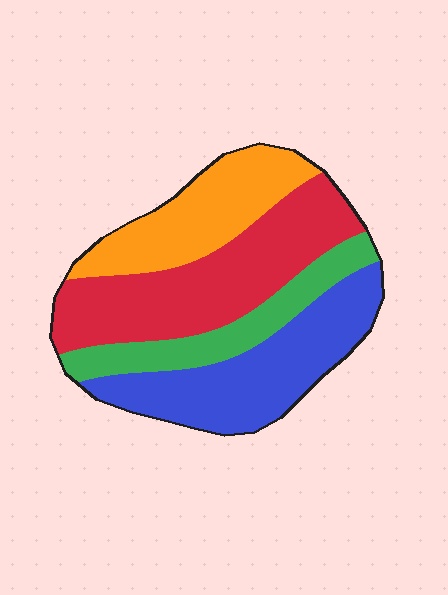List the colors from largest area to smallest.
From largest to smallest: red, blue, orange, green.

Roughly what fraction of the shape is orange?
Orange takes up about one fifth (1/5) of the shape.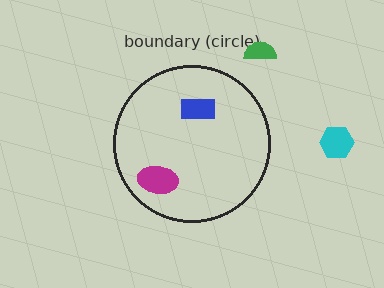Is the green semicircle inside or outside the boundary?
Outside.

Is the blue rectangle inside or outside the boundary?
Inside.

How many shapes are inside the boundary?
2 inside, 2 outside.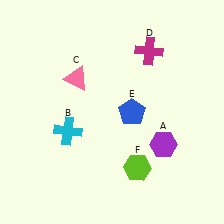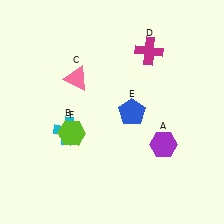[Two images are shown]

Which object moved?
The lime hexagon (F) moved left.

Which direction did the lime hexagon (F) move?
The lime hexagon (F) moved left.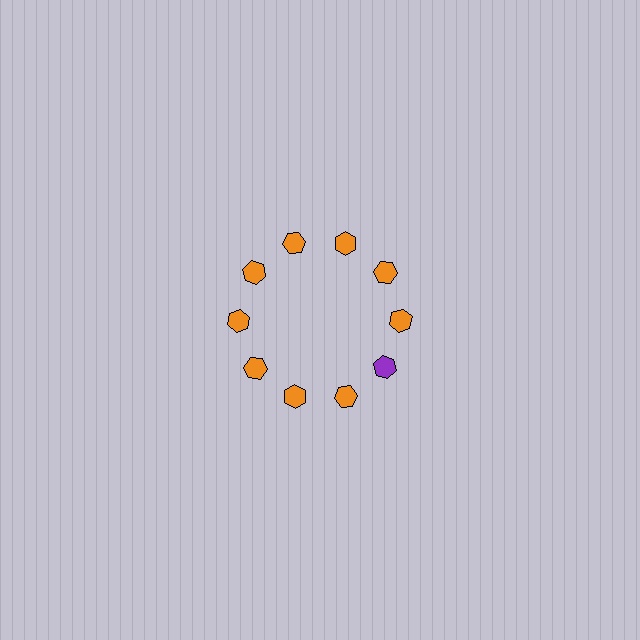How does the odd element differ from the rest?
It has a different color: purple instead of orange.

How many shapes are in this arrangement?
There are 10 shapes arranged in a ring pattern.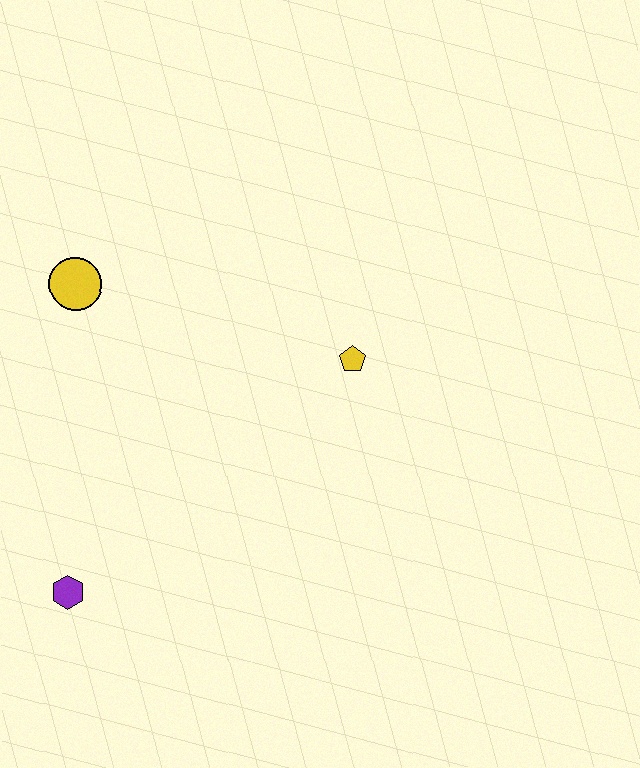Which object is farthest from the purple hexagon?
The yellow pentagon is farthest from the purple hexagon.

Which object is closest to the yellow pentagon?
The yellow circle is closest to the yellow pentagon.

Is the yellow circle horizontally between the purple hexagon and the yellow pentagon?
Yes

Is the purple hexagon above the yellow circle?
No